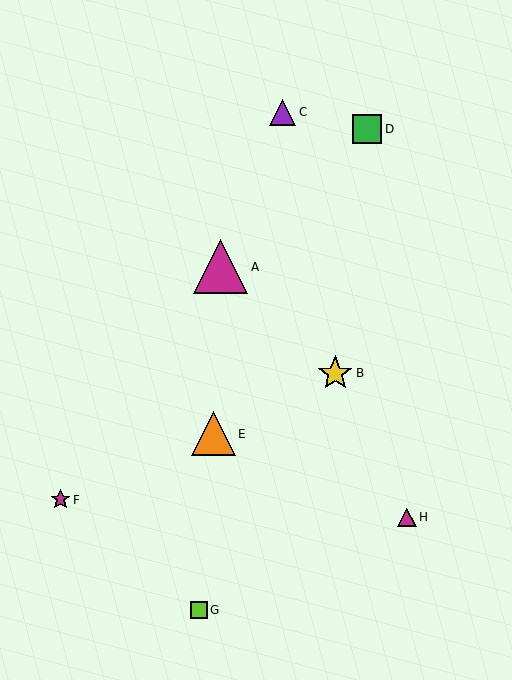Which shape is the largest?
The magenta triangle (labeled A) is the largest.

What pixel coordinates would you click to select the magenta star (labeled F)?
Click at (61, 500) to select the magenta star F.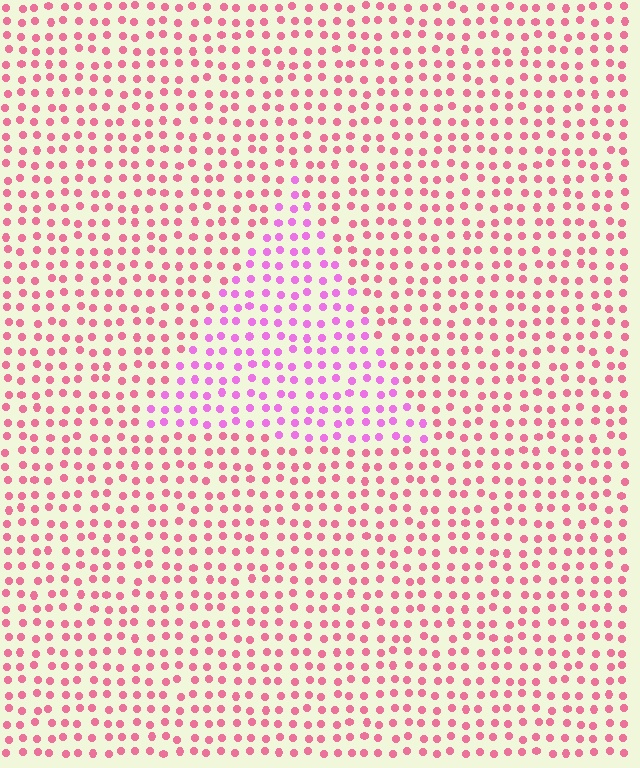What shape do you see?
I see a triangle.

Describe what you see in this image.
The image is filled with small pink elements in a uniform arrangement. A triangle-shaped region is visible where the elements are tinted to a slightly different hue, forming a subtle color boundary.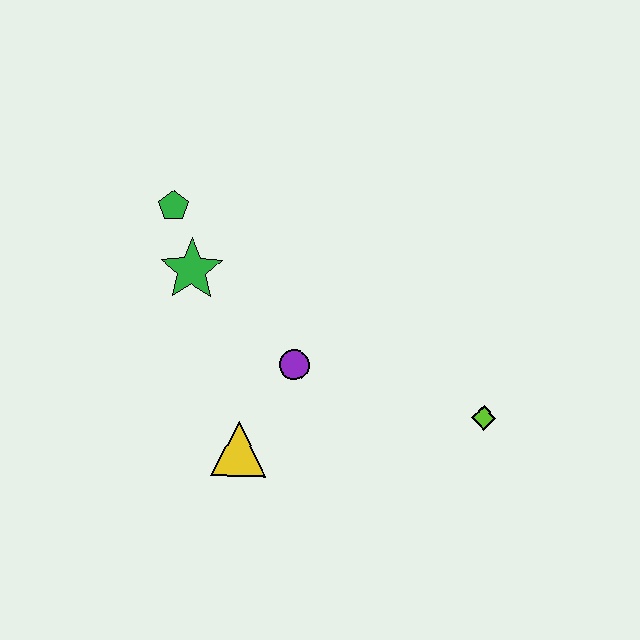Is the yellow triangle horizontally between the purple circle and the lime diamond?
No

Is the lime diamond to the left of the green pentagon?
No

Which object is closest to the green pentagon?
The green star is closest to the green pentagon.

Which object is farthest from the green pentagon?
The lime diamond is farthest from the green pentagon.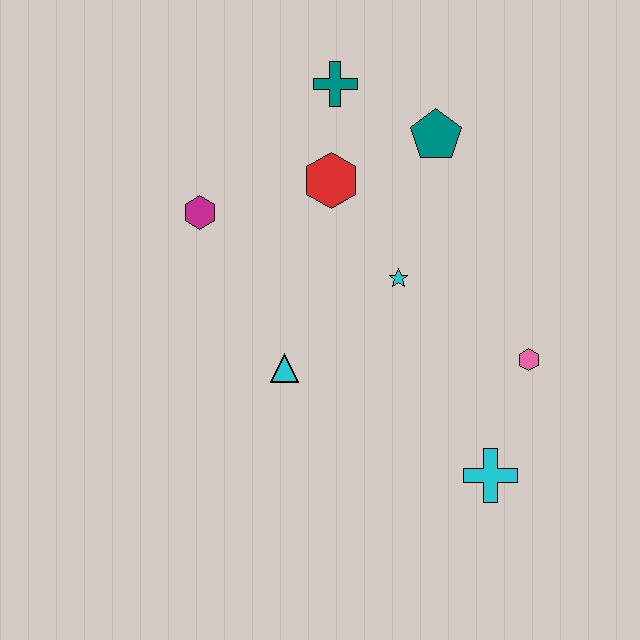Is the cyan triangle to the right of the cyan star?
No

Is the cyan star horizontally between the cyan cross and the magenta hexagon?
Yes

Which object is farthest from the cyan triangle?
The teal cross is farthest from the cyan triangle.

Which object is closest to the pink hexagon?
The cyan cross is closest to the pink hexagon.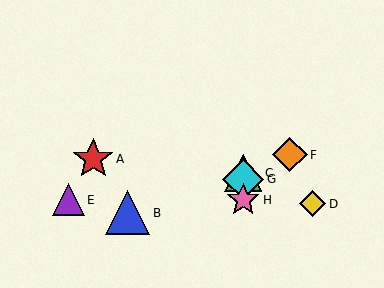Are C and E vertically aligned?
No, C is at x≈243 and E is at x≈68.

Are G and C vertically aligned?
Yes, both are at x≈243.